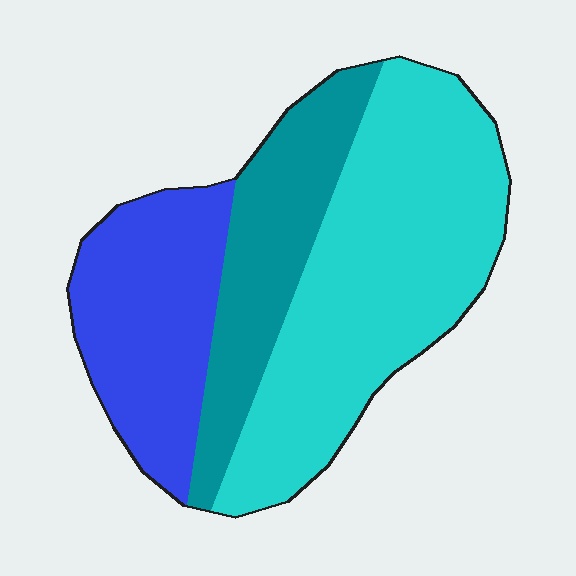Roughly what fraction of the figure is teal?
Teal takes up between a sixth and a third of the figure.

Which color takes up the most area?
Cyan, at roughly 50%.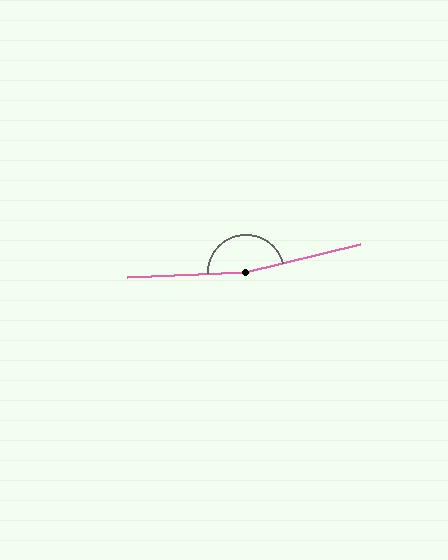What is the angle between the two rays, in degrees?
Approximately 169 degrees.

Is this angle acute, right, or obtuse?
It is obtuse.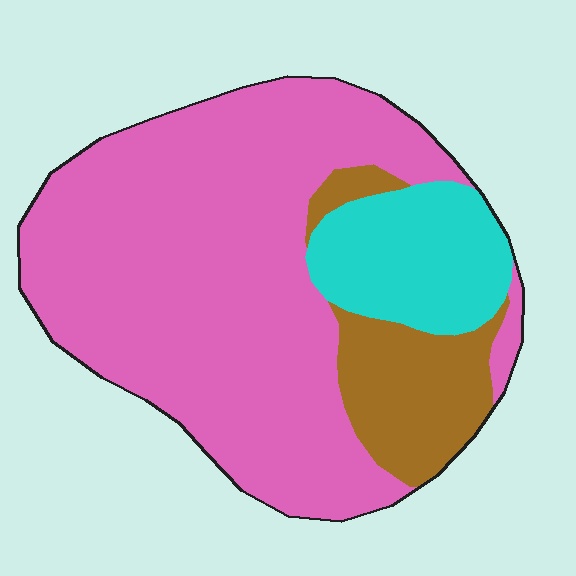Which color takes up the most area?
Pink, at roughly 70%.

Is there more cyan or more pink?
Pink.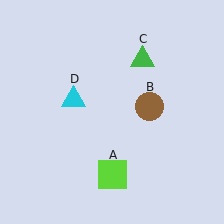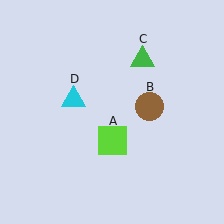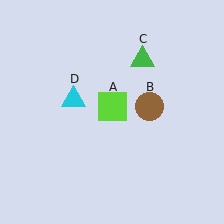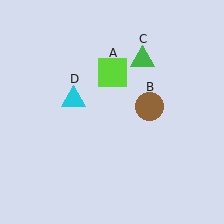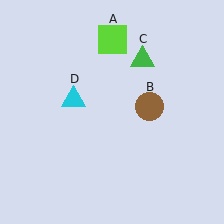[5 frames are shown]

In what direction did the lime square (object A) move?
The lime square (object A) moved up.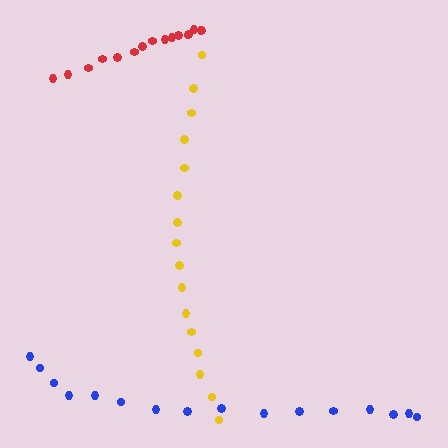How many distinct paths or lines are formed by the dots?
There are 3 distinct paths.